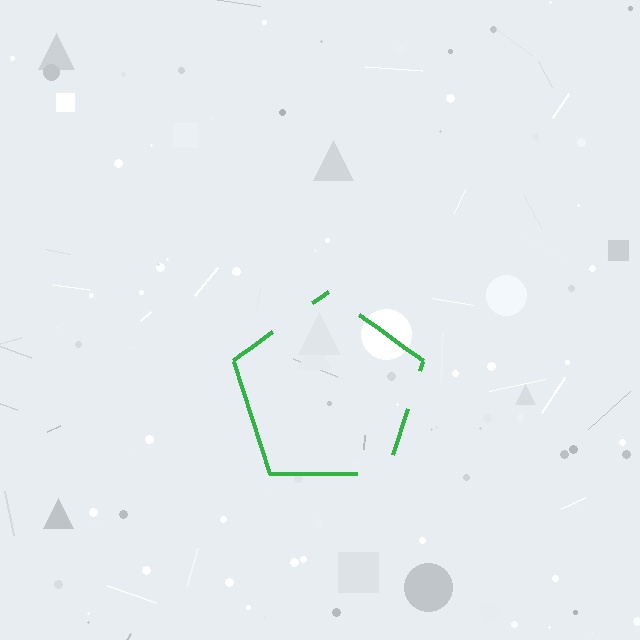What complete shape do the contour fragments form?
The contour fragments form a pentagon.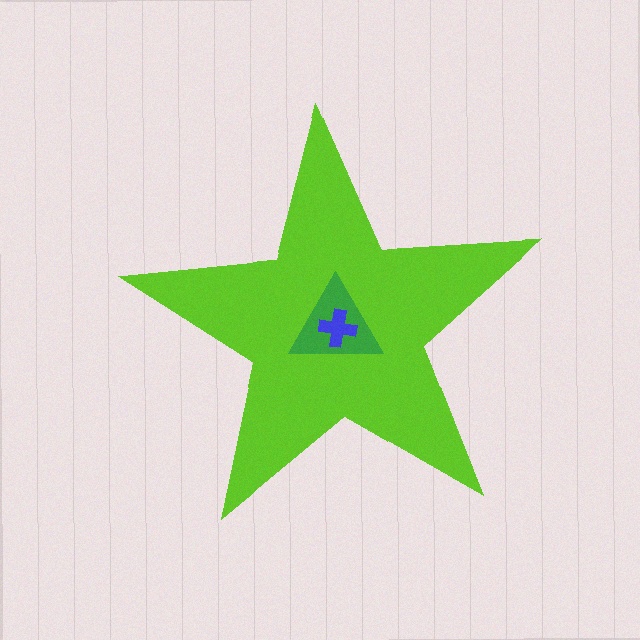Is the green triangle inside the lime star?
Yes.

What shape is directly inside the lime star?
The green triangle.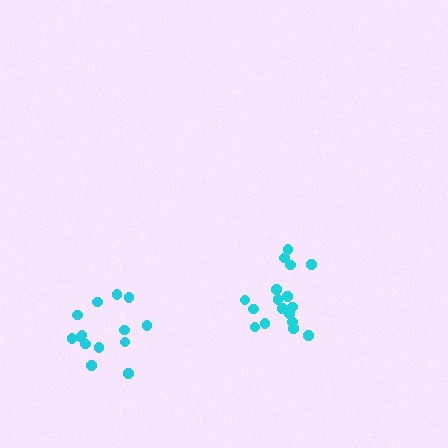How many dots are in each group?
Group 1: 17 dots, Group 2: 14 dots (31 total).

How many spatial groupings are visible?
There are 2 spatial groupings.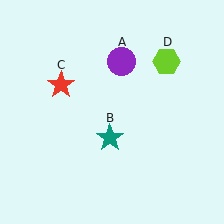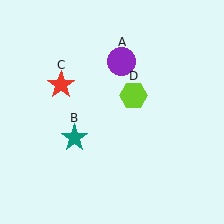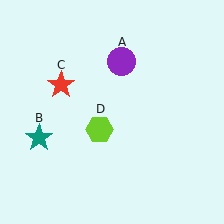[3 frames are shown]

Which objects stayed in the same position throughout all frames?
Purple circle (object A) and red star (object C) remained stationary.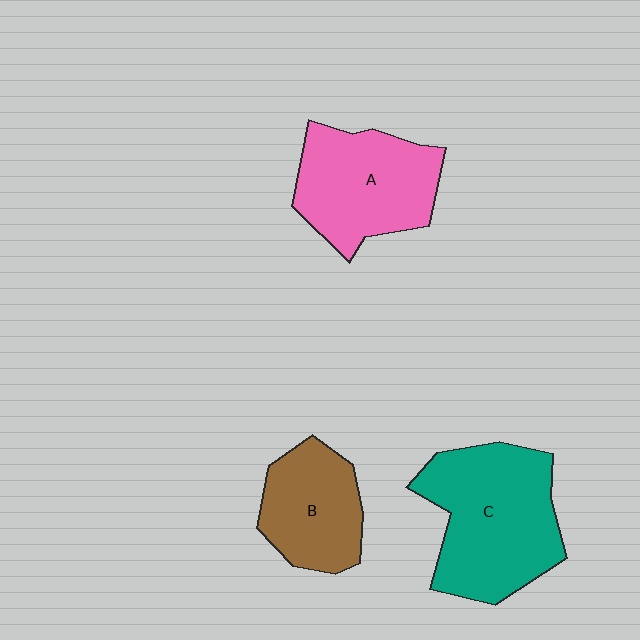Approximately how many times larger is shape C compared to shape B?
Approximately 1.6 times.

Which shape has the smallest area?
Shape B (brown).